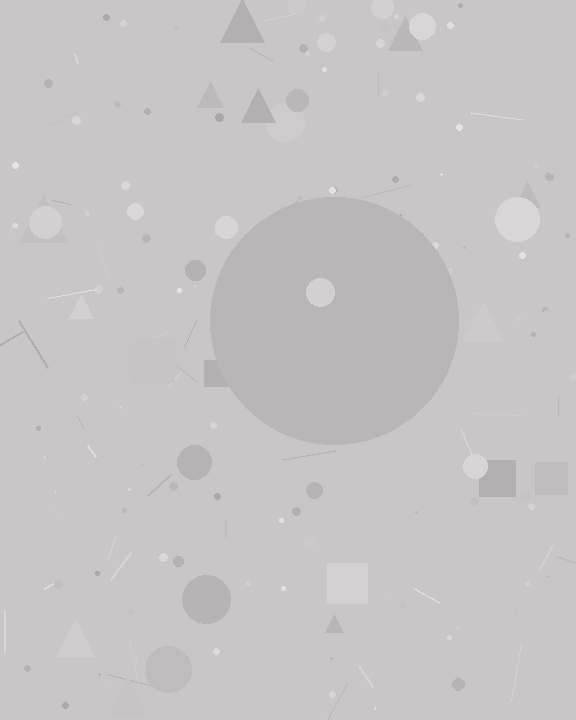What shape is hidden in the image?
A circle is hidden in the image.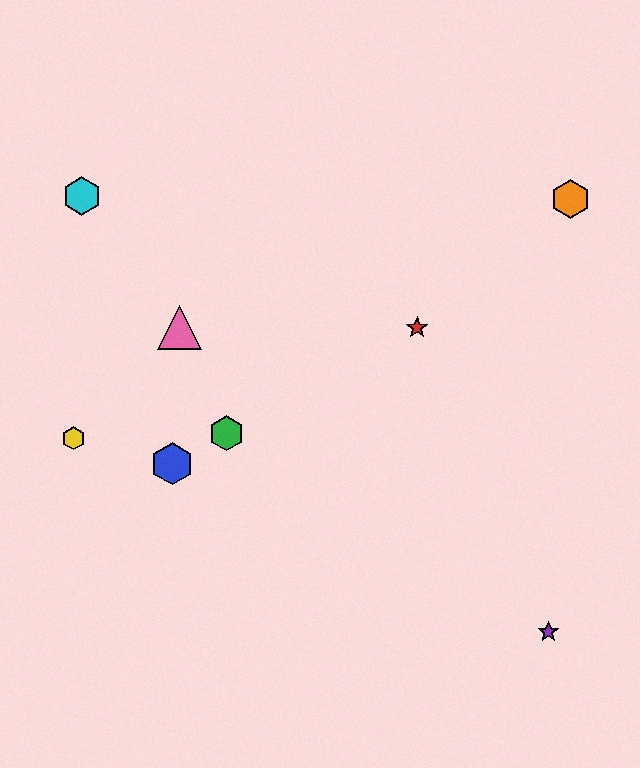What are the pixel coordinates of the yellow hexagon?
The yellow hexagon is at (74, 438).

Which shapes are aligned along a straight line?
The red star, the blue hexagon, the green hexagon are aligned along a straight line.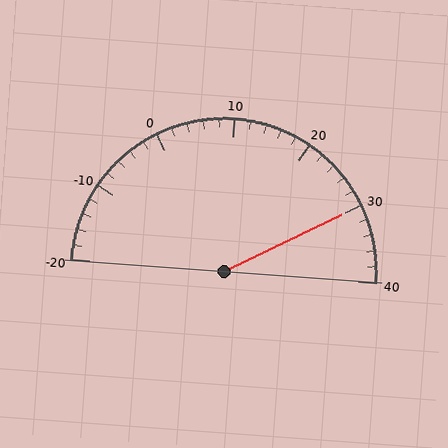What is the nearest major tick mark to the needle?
The nearest major tick mark is 30.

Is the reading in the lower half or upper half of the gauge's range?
The reading is in the upper half of the range (-20 to 40).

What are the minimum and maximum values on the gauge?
The gauge ranges from -20 to 40.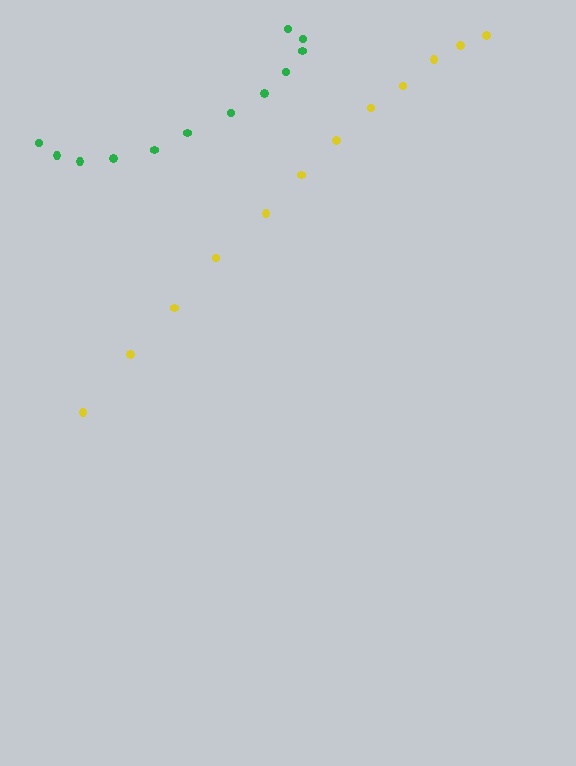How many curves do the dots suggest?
There are 2 distinct paths.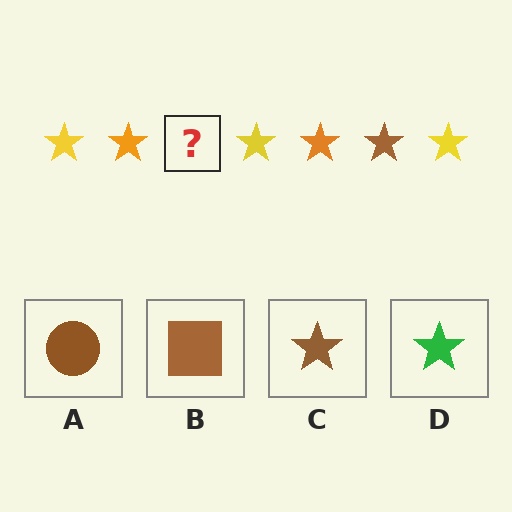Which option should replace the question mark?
Option C.